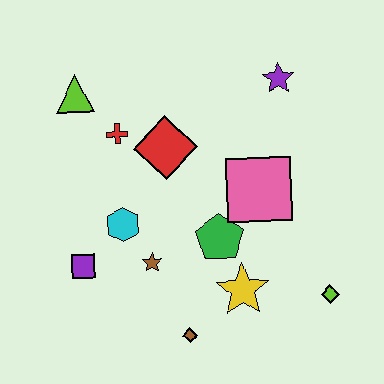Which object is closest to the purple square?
The cyan hexagon is closest to the purple square.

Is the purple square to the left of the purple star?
Yes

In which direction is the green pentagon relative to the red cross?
The green pentagon is below the red cross.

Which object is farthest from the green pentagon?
The lime triangle is farthest from the green pentagon.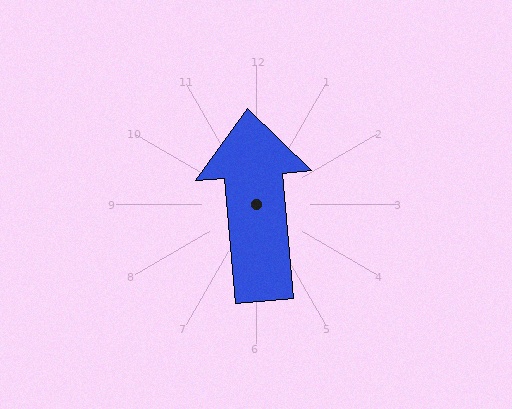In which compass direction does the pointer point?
North.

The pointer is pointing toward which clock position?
Roughly 12 o'clock.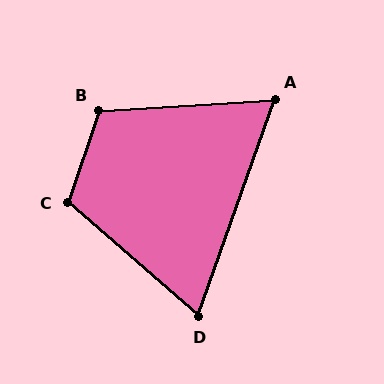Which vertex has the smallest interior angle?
A, at approximately 67 degrees.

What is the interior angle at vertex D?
Approximately 68 degrees (acute).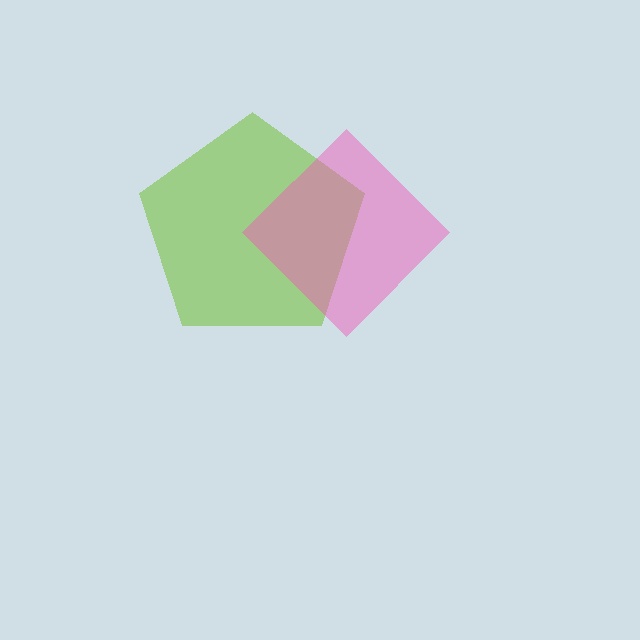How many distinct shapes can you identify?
There are 2 distinct shapes: a lime pentagon, a pink diamond.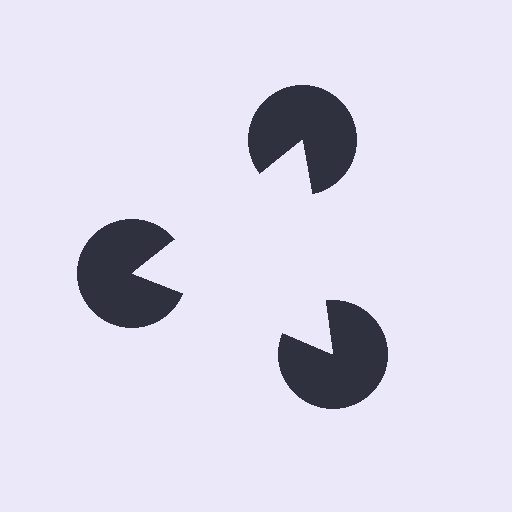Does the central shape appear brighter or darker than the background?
It typically appears slightly brighter than the background, even though no actual brightness change is drawn.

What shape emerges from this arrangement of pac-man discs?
An illusory triangle — its edges are inferred from the aligned wedge cuts in the pac-man discs, not physically drawn.